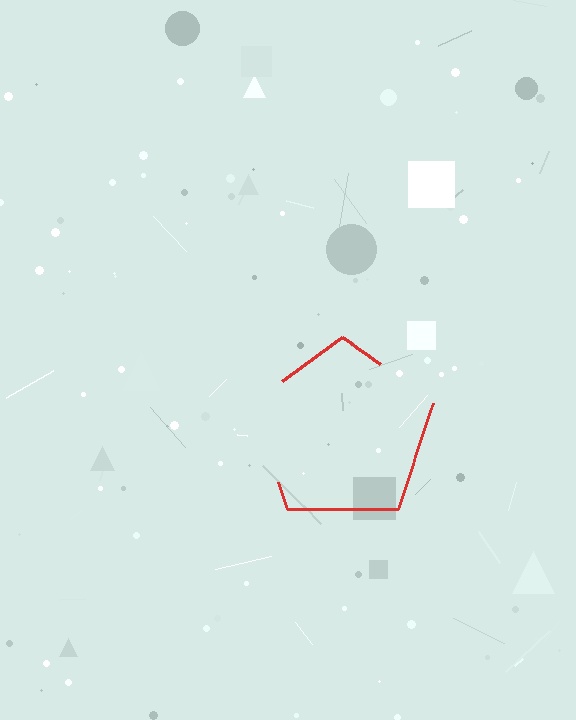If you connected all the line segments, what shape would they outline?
They would outline a pentagon.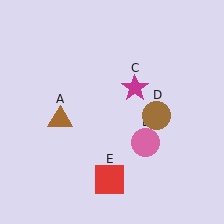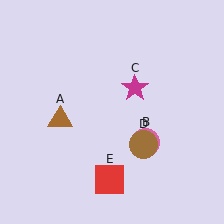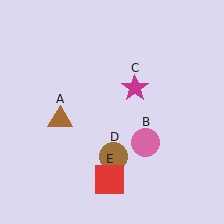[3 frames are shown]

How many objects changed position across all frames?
1 object changed position: brown circle (object D).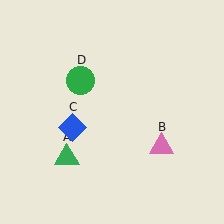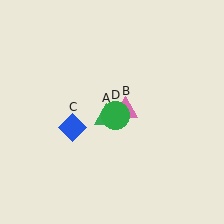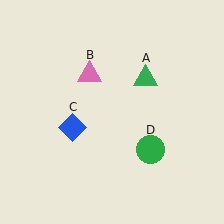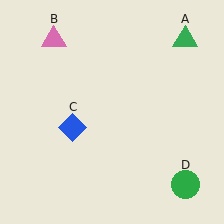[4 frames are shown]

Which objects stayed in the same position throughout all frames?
Blue diamond (object C) remained stationary.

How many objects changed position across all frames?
3 objects changed position: green triangle (object A), pink triangle (object B), green circle (object D).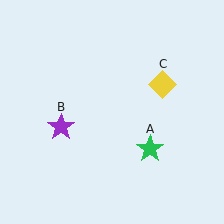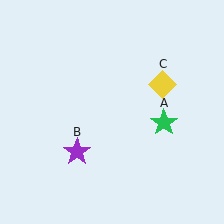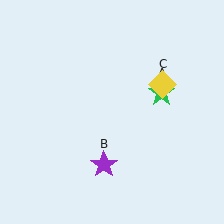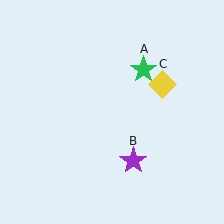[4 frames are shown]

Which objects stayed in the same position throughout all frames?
Yellow diamond (object C) remained stationary.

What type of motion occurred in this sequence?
The green star (object A), purple star (object B) rotated counterclockwise around the center of the scene.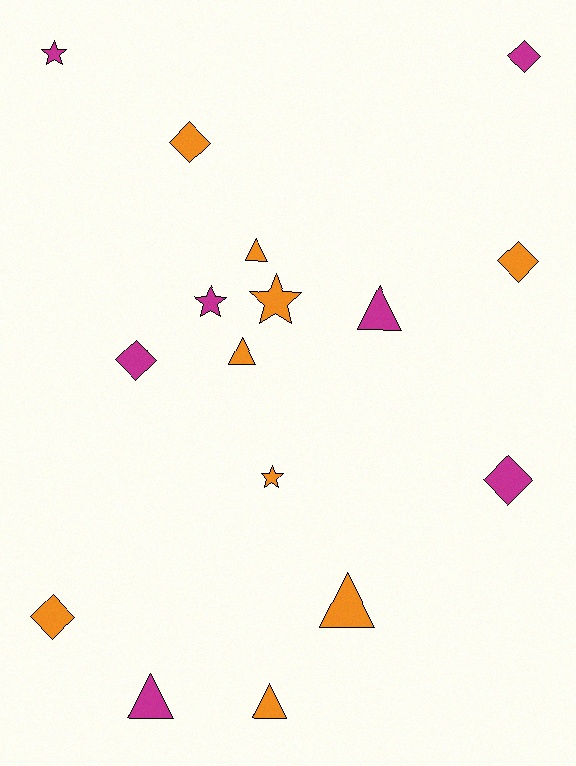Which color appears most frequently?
Orange, with 9 objects.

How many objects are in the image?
There are 16 objects.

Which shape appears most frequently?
Triangle, with 6 objects.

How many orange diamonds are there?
There are 3 orange diamonds.